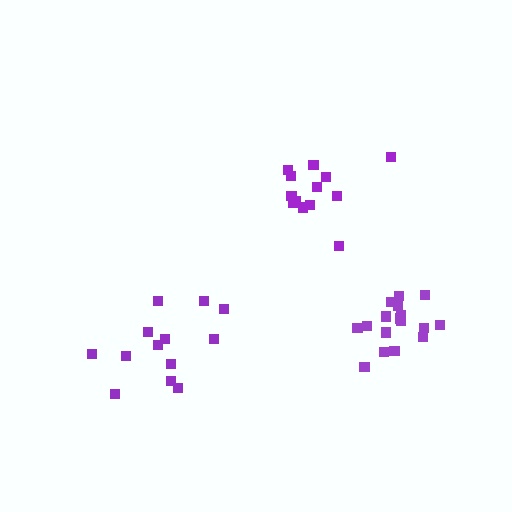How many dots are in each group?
Group 1: 13 dots, Group 2: 17 dots, Group 3: 13 dots (43 total).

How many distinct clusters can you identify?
There are 3 distinct clusters.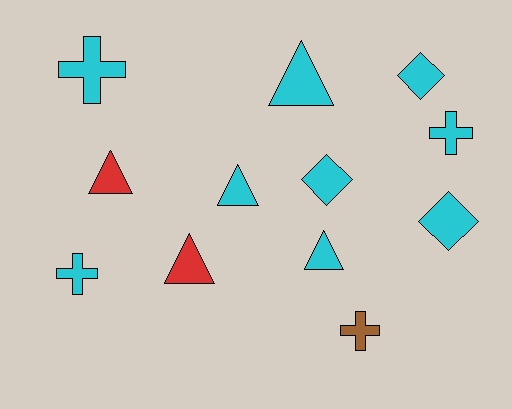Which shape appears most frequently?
Triangle, with 5 objects.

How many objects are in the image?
There are 12 objects.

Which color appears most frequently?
Cyan, with 9 objects.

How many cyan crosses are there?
There are 3 cyan crosses.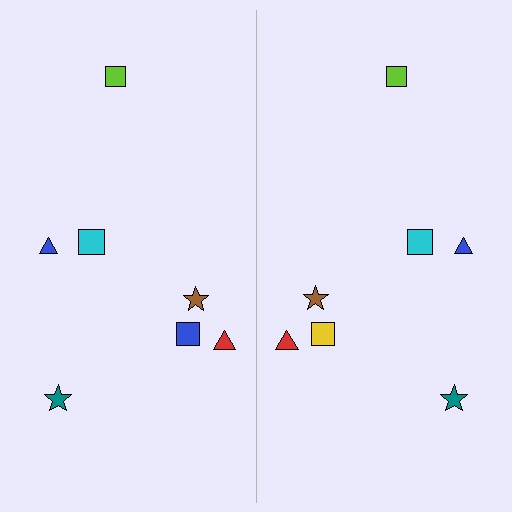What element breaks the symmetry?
The yellow square on the right side breaks the symmetry — its mirror counterpart is blue.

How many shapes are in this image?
There are 14 shapes in this image.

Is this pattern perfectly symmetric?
No, the pattern is not perfectly symmetric. The yellow square on the right side breaks the symmetry — its mirror counterpart is blue.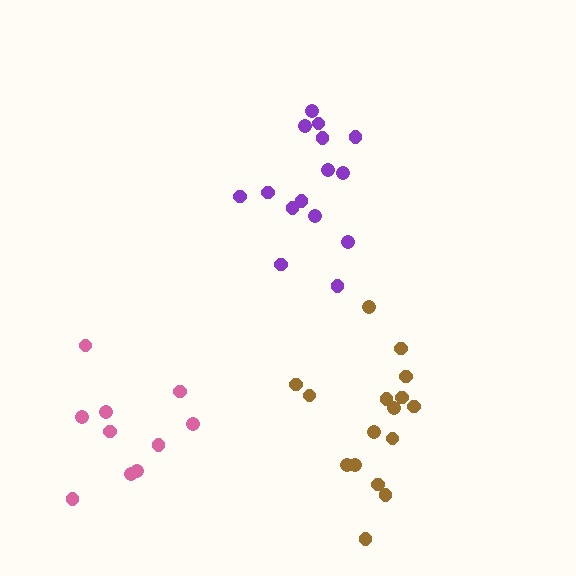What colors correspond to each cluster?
The clusters are colored: brown, purple, pink.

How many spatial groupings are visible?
There are 3 spatial groupings.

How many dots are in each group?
Group 1: 16 dots, Group 2: 15 dots, Group 3: 10 dots (41 total).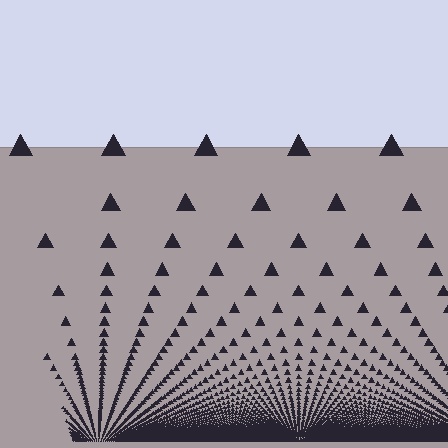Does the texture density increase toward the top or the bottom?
Density increases toward the bottom.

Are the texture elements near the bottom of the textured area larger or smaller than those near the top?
Smaller. The gradient is inverted — elements near the bottom are smaller and denser.